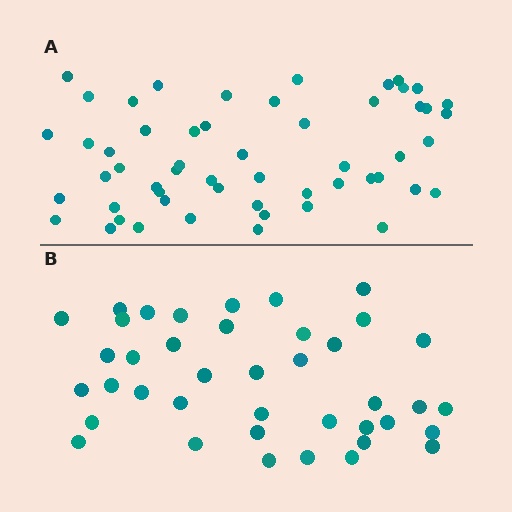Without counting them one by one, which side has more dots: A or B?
Region A (the top region) has more dots.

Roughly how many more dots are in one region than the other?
Region A has approximately 15 more dots than region B.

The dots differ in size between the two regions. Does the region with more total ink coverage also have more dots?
No. Region B has more total ink coverage because its dots are larger, but region A actually contains more individual dots. Total area can be misleading — the number of items is what matters here.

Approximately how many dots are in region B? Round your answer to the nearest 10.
About 40 dots.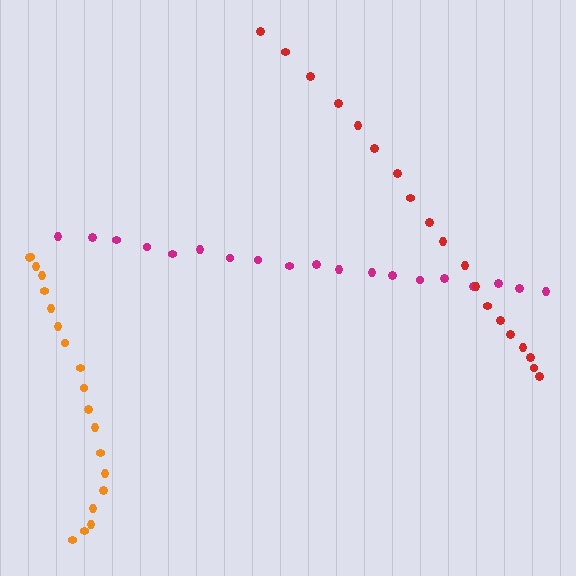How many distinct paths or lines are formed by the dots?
There are 3 distinct paths.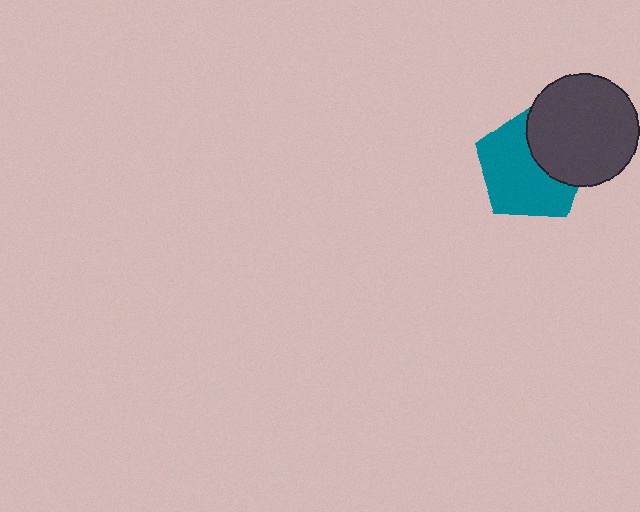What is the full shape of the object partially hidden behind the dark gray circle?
The partially hidden object is a teal pentagon.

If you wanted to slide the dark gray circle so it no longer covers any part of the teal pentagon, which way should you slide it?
Slide it toward the upper-right — that is the most direct way to separate the two shapes.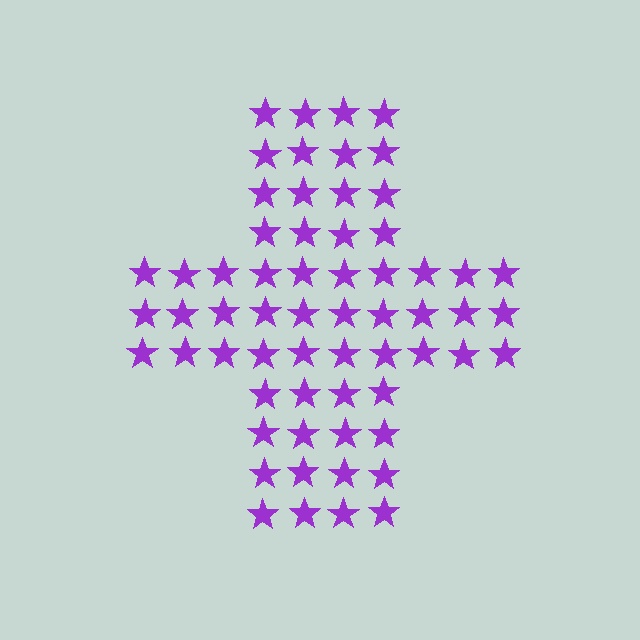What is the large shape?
The large shape is a cross.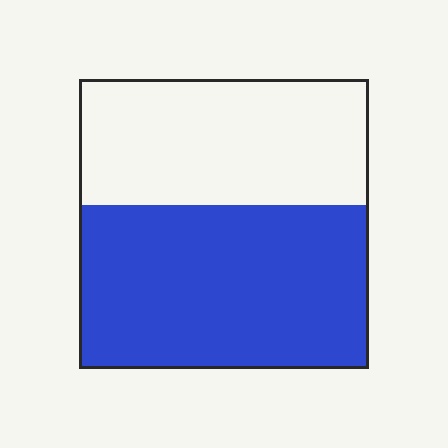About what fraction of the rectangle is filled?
About three fifths (3/5).